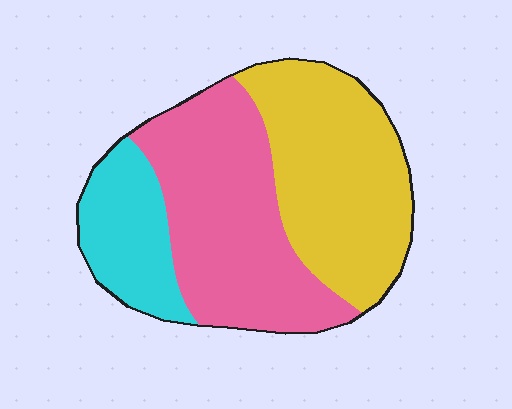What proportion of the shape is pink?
Pink covers around 40% of the shape.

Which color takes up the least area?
Cyan, at roughly 20%.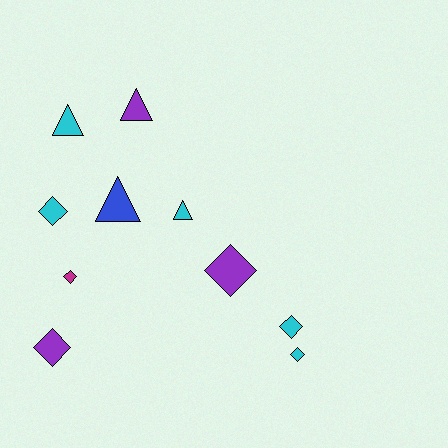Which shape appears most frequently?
Diamond, with 6 objects.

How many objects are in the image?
There are 10 objects.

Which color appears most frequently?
Cyan, with 5 objects.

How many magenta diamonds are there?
There is 1 magenta diamond.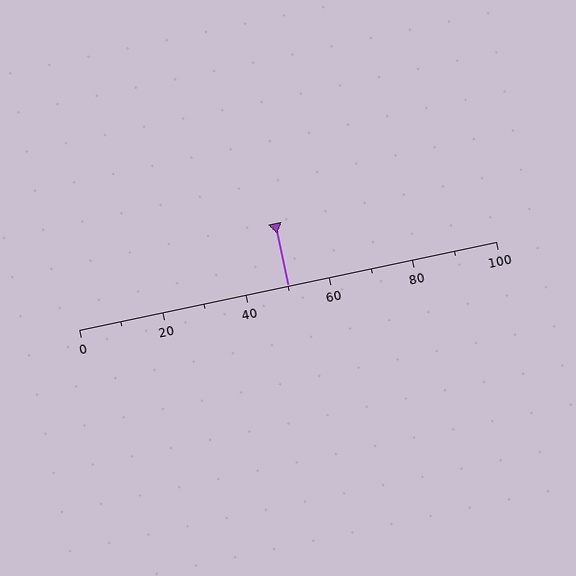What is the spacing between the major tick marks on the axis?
The major ticks are spaced 20 apart.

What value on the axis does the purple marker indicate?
The marker indicates approximately 50.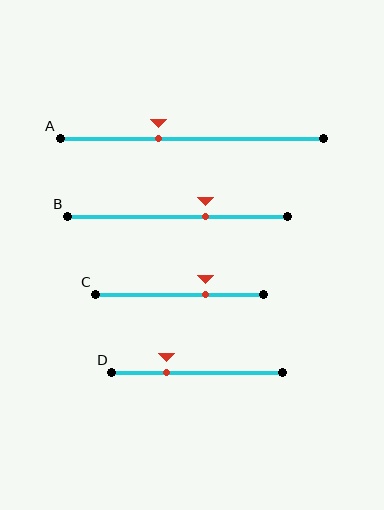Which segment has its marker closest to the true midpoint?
Segment B has its marker closest to the true midpoint.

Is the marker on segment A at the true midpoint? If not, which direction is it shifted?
No, the marker on segment A is shifted to the left by about 13% of the segment length.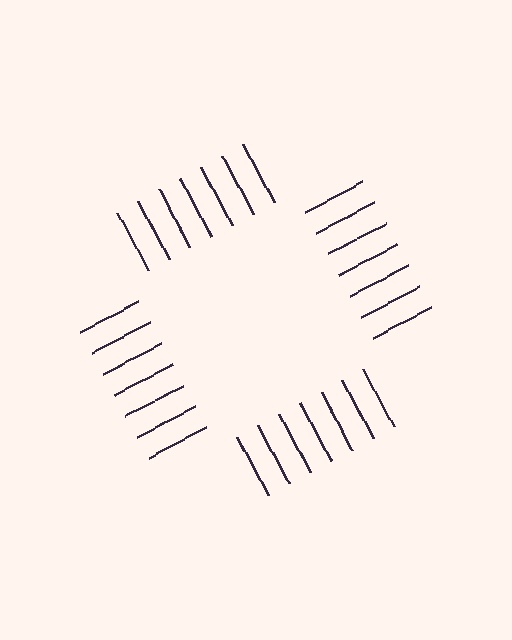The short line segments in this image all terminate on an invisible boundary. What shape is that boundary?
An illusory square — the line segments terminate on its edges but no continuous stroke is drawn.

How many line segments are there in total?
28 — 7 along each of the 4 edges.